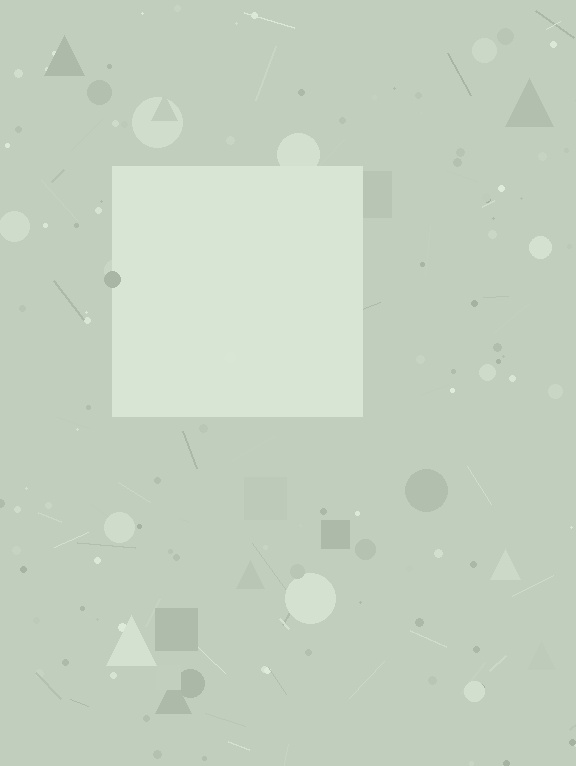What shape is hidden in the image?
A square is hidden in the image.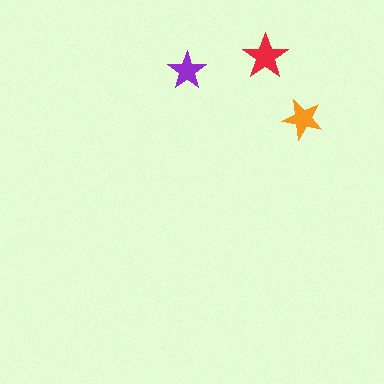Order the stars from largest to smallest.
the red one, the orange one, the purple one.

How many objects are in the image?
There are 3 objects in the image.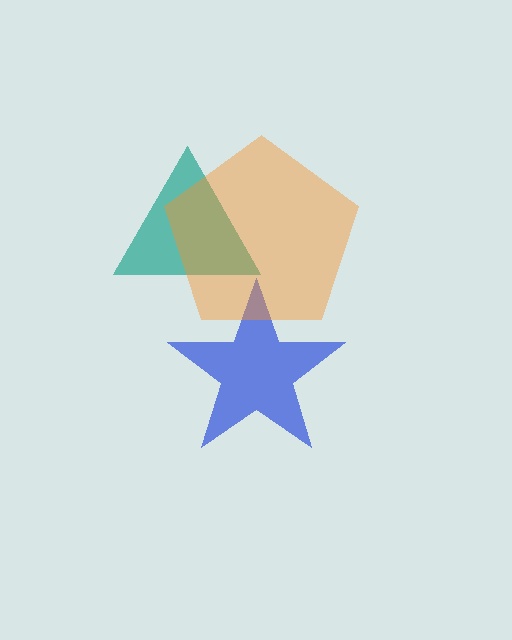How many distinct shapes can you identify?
There are 3 distinct shapes: a blue star, a teal triangle, an orange pentagon.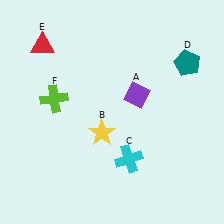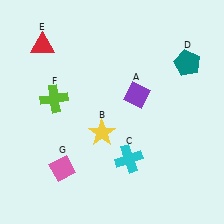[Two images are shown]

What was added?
A pink diamond (G) was added in Image 2.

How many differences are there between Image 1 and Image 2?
There is 1 difference between the two images.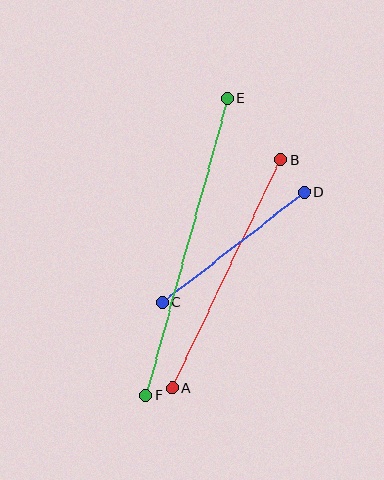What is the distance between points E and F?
The distance is approximately 308 pixels.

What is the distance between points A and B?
The distance is approximately 253 pixels.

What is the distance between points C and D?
The distance is approximately 179 pixels.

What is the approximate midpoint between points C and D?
The midpoint is at approximately (233, 247) pixels.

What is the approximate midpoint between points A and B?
The midpoint is at approximately (227, 274) pixels.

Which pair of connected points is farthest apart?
Points E and F are farthest apart.